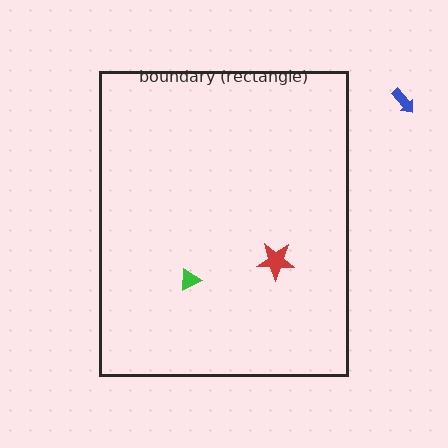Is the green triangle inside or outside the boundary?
Inside.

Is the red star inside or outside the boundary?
Inside.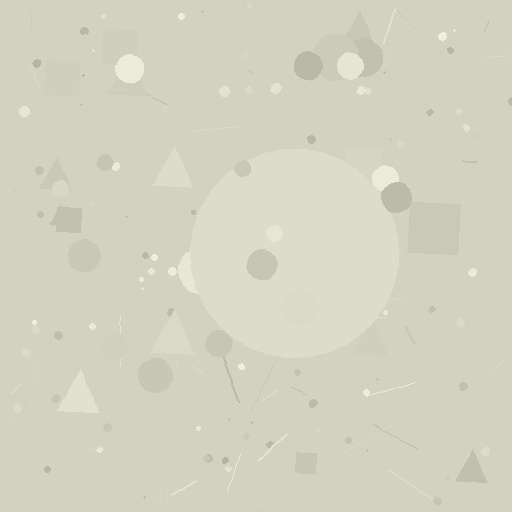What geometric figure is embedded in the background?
A circle is embedded in the background.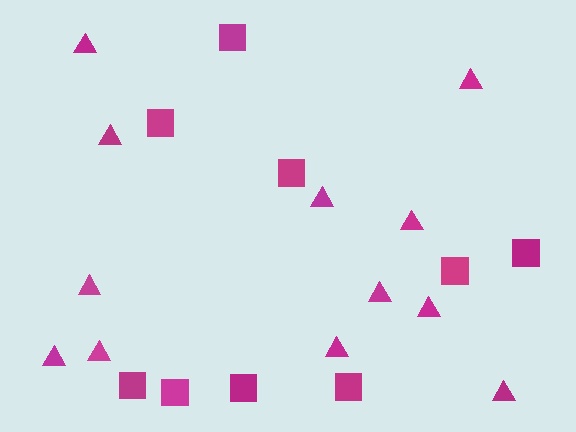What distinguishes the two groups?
There are 2 groups: one group of triangles (12) and one group of squares (9).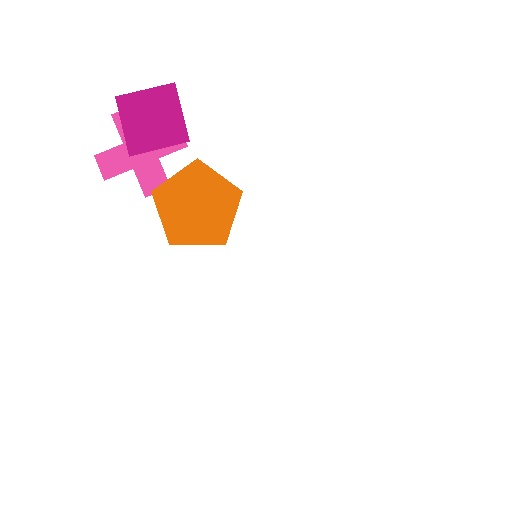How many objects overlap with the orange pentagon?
1 object overlaps with the orange pentagon.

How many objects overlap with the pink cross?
2 objects overlap with the pink cross.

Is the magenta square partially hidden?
No, no other shape covers it.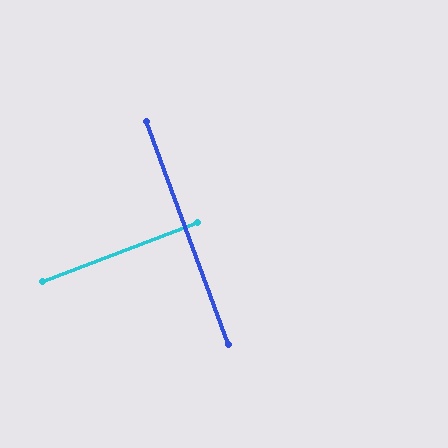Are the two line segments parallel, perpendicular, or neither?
Perpendicular — they meet at approximately 90°.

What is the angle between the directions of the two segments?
Approximately 90 degrees.